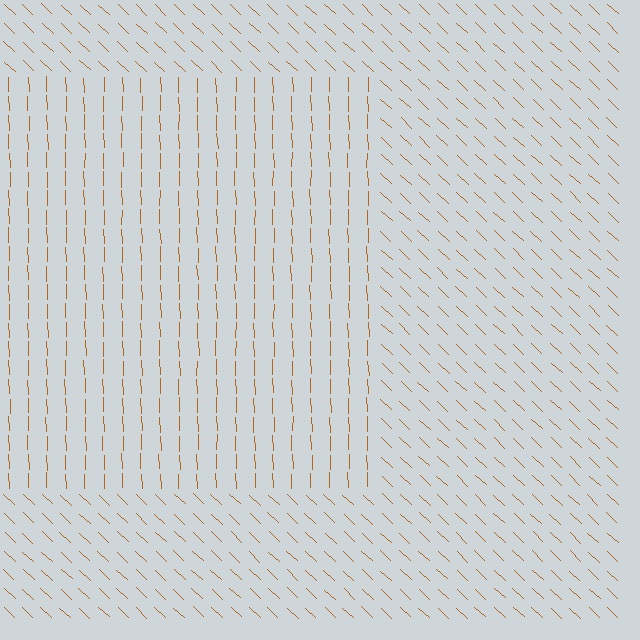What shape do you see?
I see a rectangle.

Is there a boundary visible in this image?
Yes, there is a texture boundary formed by a change in line orientation.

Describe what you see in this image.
The image is filled with small brown line segments. A rectangle region in the image has lines oriented differently from the surrounding lines, creating a visible texture boundary.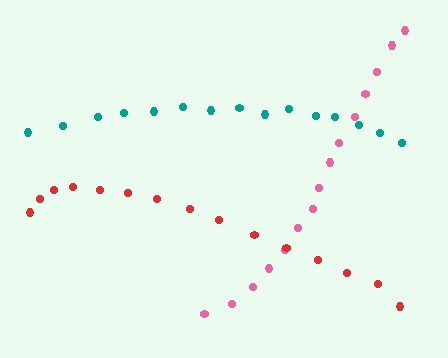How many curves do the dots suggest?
There are 3 distinct paths.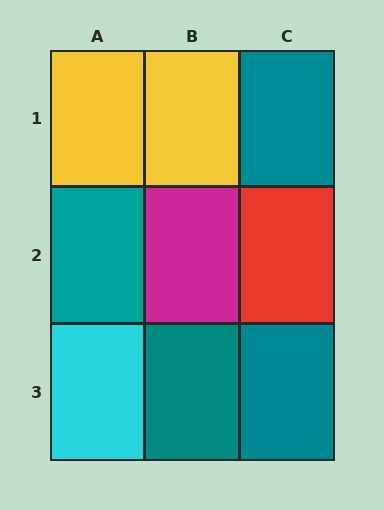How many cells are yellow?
2 cells are yellow.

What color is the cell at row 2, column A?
Teal.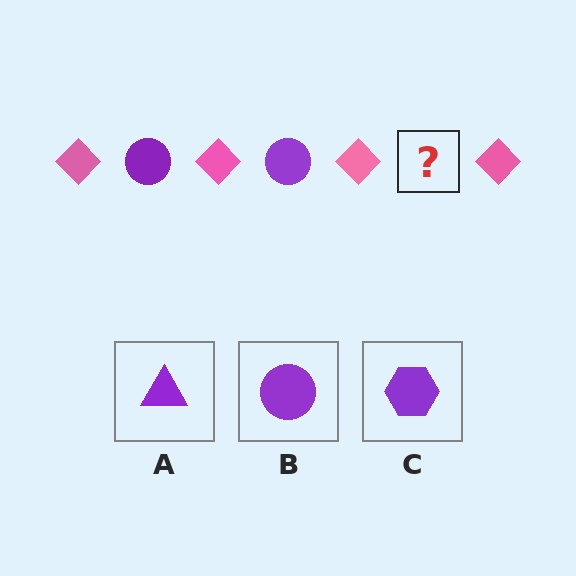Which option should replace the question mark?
Option B.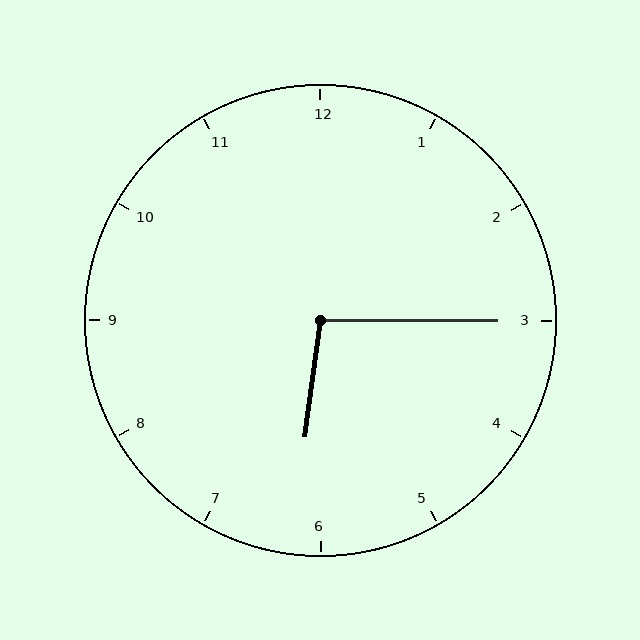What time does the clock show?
6:15.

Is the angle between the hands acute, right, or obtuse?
It is obtuse.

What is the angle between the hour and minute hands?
Approximately 98 degrees.